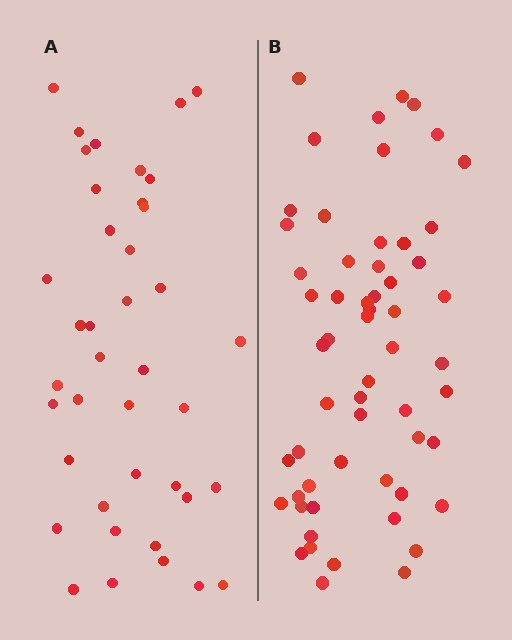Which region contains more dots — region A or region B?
Region B (the right region) has more dots.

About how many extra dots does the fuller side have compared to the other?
Region B has approximately 20 more dots than region A.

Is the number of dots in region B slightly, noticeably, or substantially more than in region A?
Region B has substantially more. The ratio is roughly 1.4 to 1.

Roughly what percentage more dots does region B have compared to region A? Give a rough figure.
About 45% more.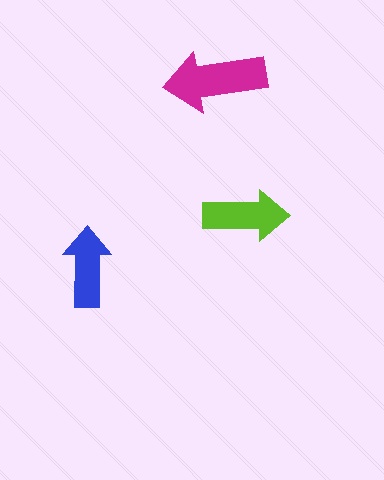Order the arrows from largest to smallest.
the magenta one, the lime one, the blue one.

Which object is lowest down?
The blue arrow is bottommost.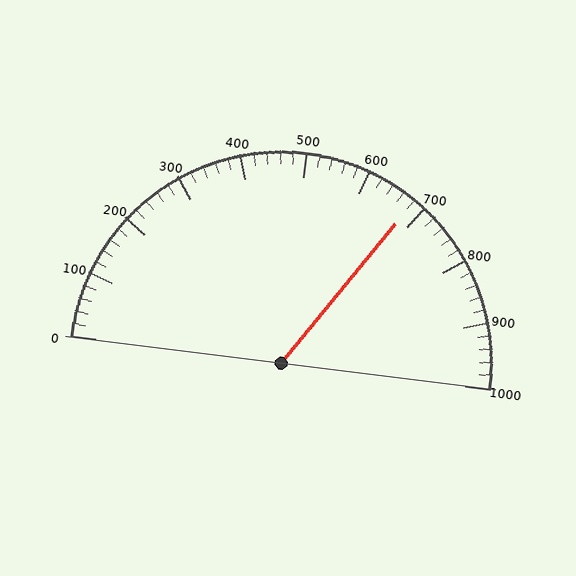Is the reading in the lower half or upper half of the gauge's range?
The reading is in the upper half of the range (0 to 1000).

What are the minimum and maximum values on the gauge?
The gauge ranges from 0 to 1000.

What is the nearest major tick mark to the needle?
The nearest major tick mark is 700.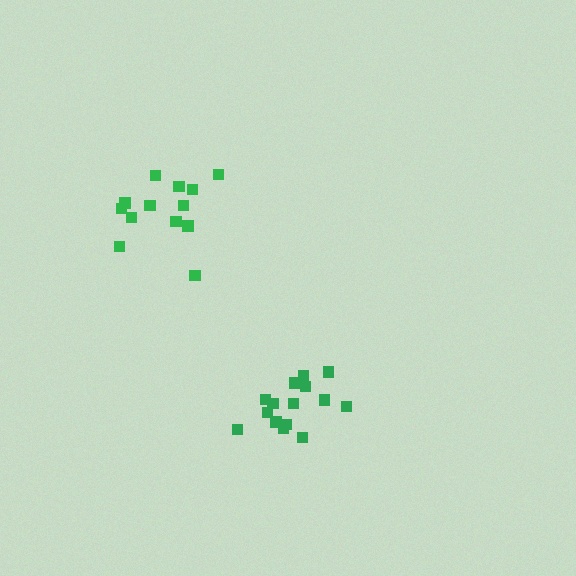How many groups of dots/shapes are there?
There are 2 groups.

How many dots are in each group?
Group 1: 15 dots, Group 2: 13 dots (28 total).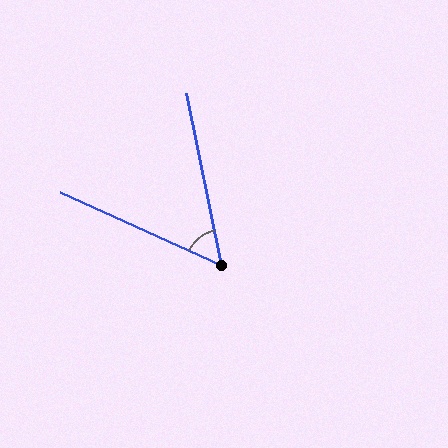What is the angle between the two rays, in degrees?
Approximately 54 degrees.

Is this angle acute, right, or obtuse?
It is acute.